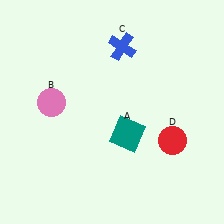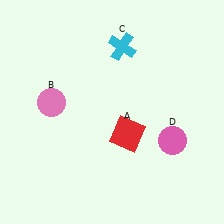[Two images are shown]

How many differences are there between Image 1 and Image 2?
There are 3 differences between the two images.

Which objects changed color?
A changed from teal to red. C changed from blue to cyan. D changed from red to pink.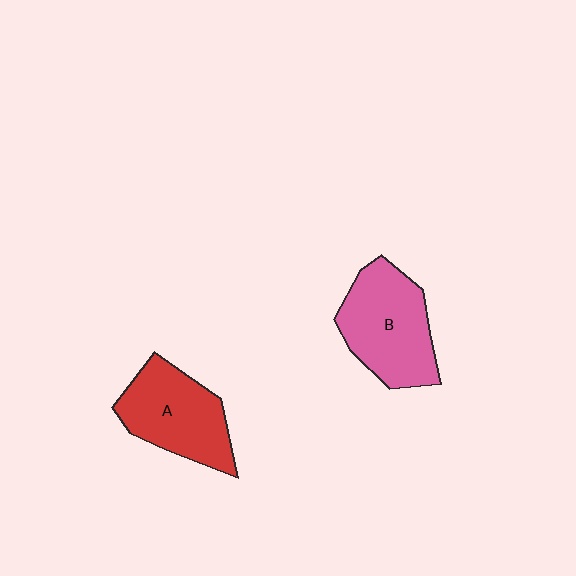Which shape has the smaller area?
Shape A (red).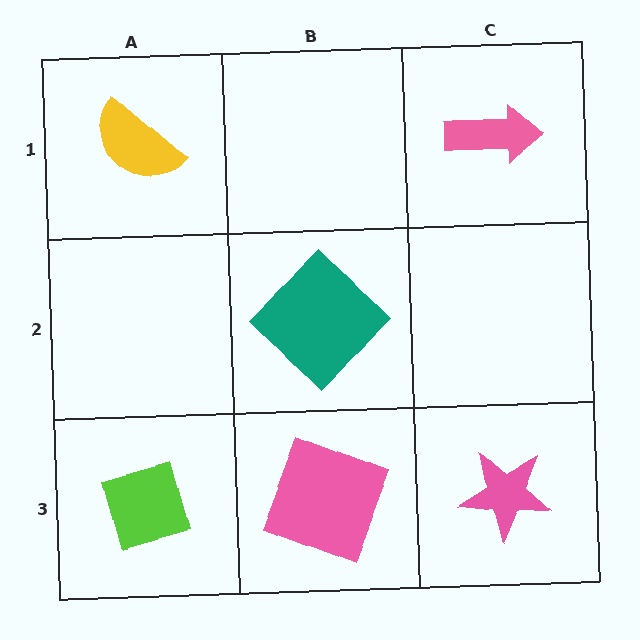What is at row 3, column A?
A lime diamond.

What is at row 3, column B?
A pink square.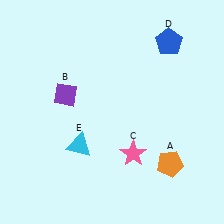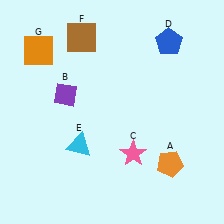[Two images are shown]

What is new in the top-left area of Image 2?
An orange square (G) was added in the top-left area of Image 2.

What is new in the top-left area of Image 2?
A brown square (F) was added in the top-left area of Image 2.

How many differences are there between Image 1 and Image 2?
There are 2 differences between the two images.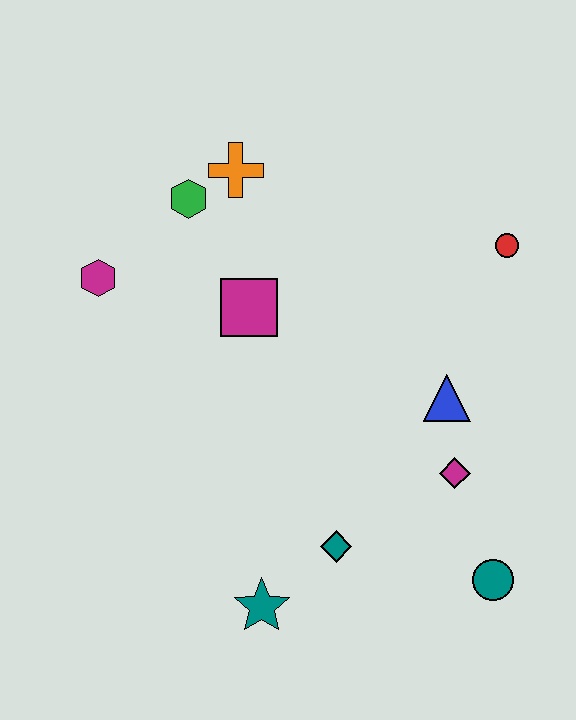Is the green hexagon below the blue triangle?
No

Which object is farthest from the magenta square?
The teal circle is farthest from the magenta square.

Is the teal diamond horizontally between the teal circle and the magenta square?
Yes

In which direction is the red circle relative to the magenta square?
The red circle is to the right of the magenta square.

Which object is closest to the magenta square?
The green hexagon is closest to the magenta square.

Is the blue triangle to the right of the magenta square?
Yes